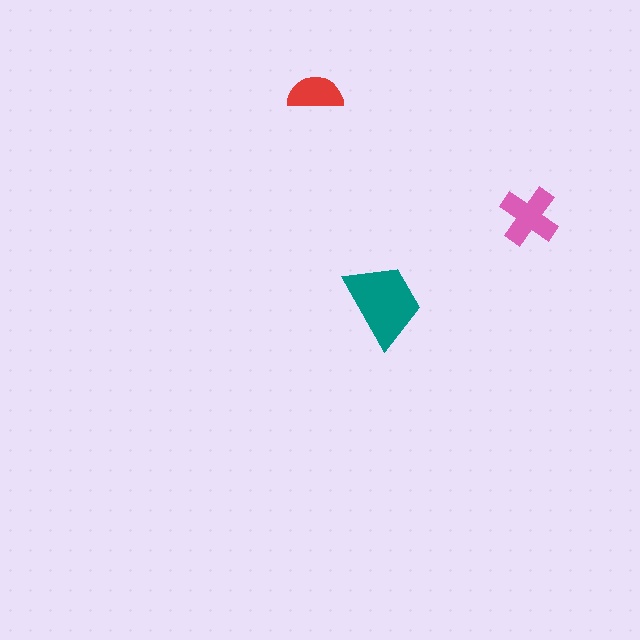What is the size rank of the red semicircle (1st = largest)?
3rd.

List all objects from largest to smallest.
The teal trapezoid, the pink cross, the red semicircle.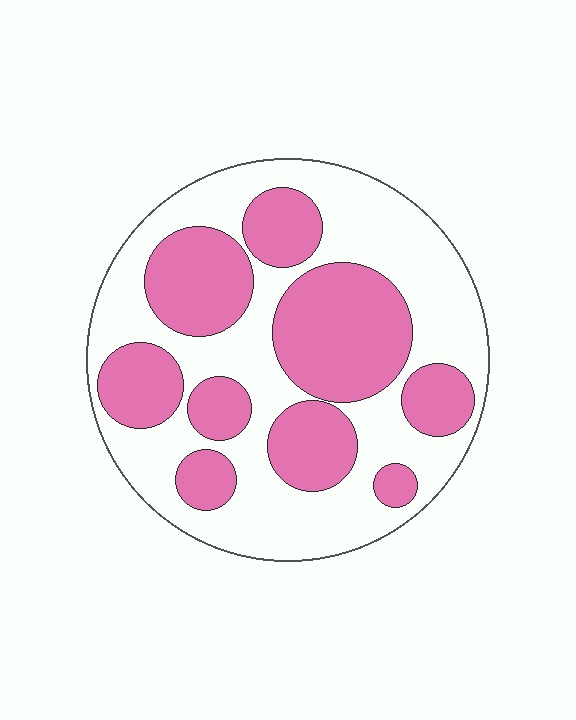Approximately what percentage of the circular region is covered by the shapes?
Approximately 45%.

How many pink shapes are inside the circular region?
9.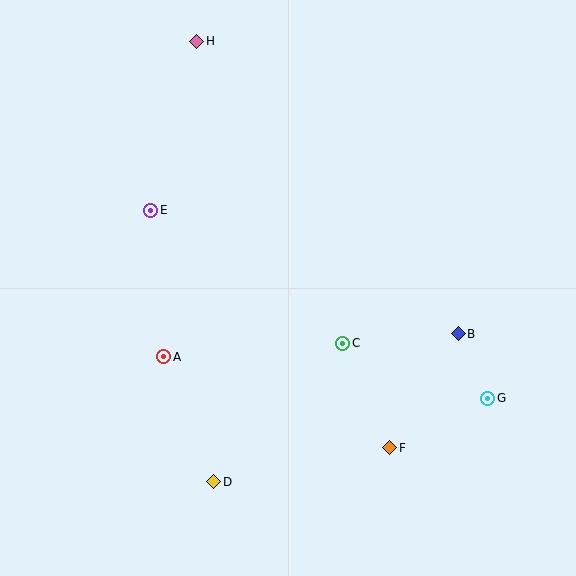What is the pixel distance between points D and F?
The distance between D and F is 179 pixels.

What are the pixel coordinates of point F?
Point F is at (390, 448).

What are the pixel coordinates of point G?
Point G is at (488, 398).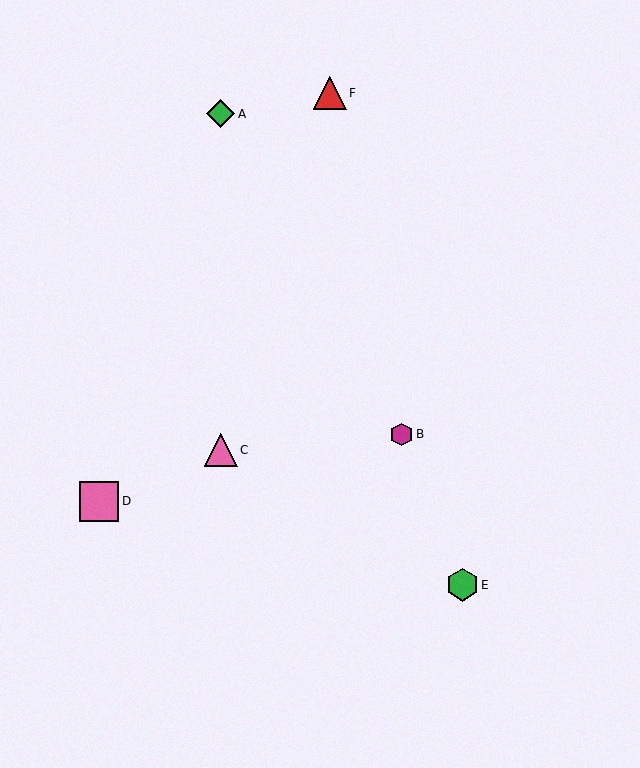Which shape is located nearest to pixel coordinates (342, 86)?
The red triangle (labeled F) at (330, 93) is nearest to that location.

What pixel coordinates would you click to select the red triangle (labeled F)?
Click at (330, 93) to select the red triangle F.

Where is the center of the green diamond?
The center of the green diamond is at (221, 114).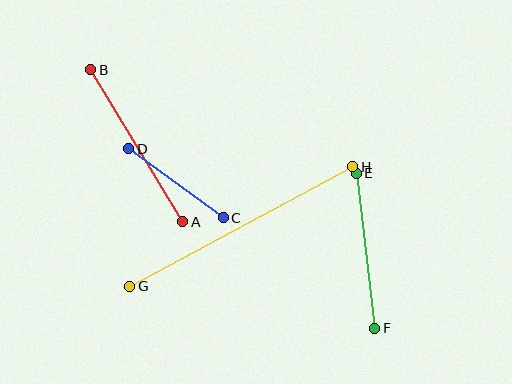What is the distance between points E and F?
The distance is approximately 156 pixels.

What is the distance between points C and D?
The distance is approximately 117 pixels.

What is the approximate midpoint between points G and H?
The midpoint is at approximately (241, 226) pixels.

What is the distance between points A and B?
The distance is approximately 178 pixels.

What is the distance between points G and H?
The distance is approximately 253 pixels.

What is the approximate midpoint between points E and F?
The midpoint is at approximately (366, 251) pixels.